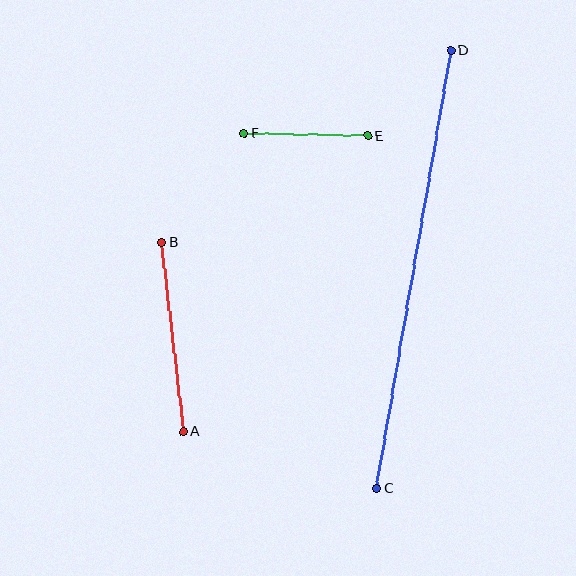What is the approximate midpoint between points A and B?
The midpoint is at approximately (173, 337) pixels.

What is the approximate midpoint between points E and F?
The midpoint is at approximately (306, 135) pixels.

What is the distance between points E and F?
The distance is approximately 124 pixels.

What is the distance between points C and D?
The distance is approximately 444 pixels.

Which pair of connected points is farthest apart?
Points C and D are farthest apart.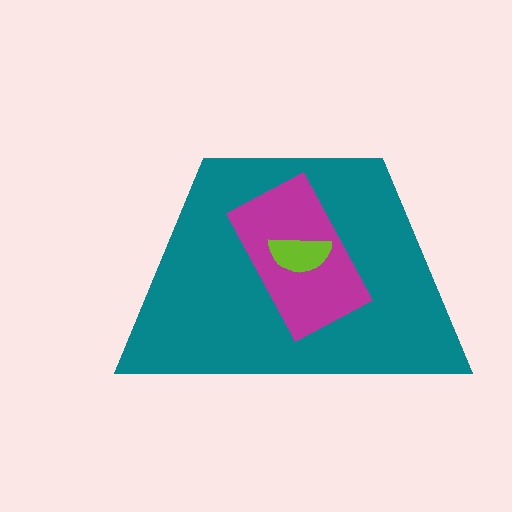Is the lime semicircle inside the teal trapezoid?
Yes.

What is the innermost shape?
The lime semicircle.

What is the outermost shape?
The teal trapezoid.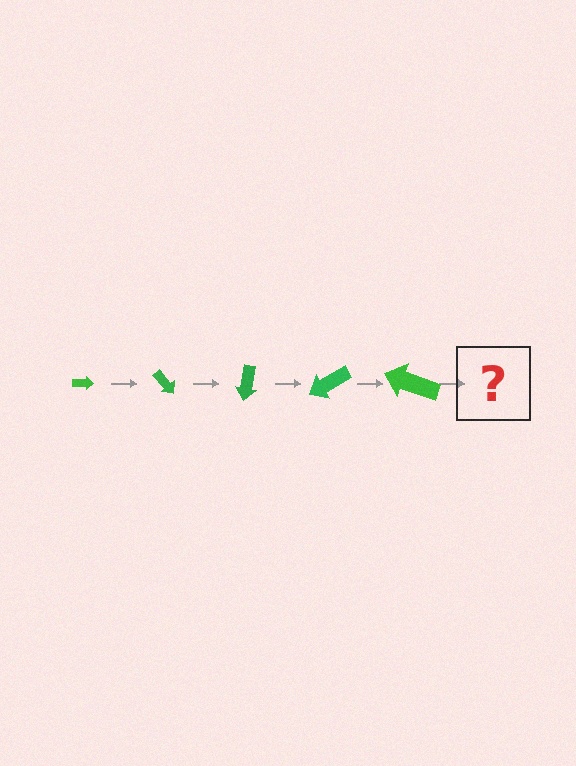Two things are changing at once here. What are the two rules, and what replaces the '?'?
The two rules are that the arrow grows larger each step and it rotates 50 degrees each step. The '?' should be an arrow, larger than the previous one and rotated 250 degrees from the start.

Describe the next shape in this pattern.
It should be an arrow, larger than the previous one and rotated 250 degrees from the start.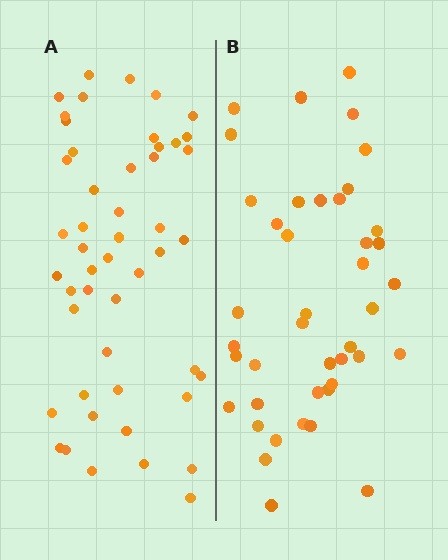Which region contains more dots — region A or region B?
Region A (the left region) has more dots.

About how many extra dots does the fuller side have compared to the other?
Region A has roughly 8 or so more dots than region B.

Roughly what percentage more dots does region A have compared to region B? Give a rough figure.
About 15% more.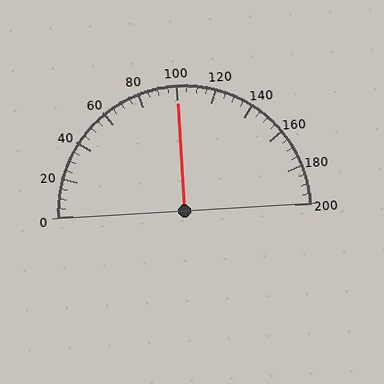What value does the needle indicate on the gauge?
The needle indicates approximately 100.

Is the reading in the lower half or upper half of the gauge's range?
The reading is in the upper half of the range (0 to 200).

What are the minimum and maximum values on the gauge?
The gauge ranges from 0 to 200.